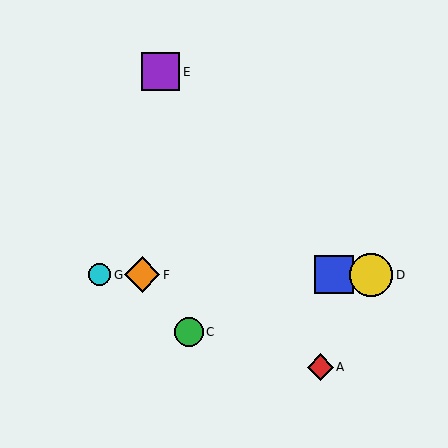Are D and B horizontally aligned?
Yes, both are at y≈275.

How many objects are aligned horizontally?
4 objects (B, D, F, G) are aligned horizontally.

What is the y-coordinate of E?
Object E is at y≈72.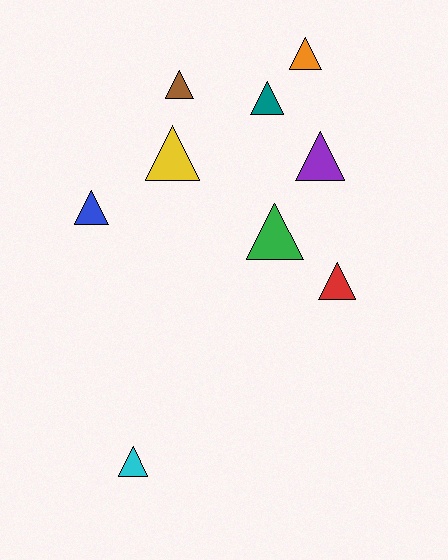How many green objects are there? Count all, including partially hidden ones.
There is 1 green object.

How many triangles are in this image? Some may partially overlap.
There are 9 triangles.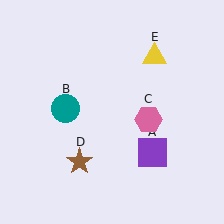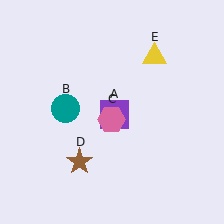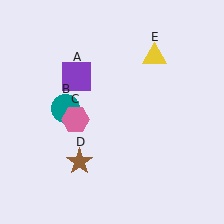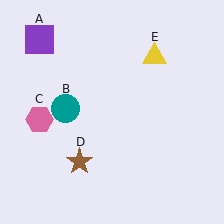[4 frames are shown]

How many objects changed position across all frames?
2 objects changed position: purple square (object A), pink hexagon (object C).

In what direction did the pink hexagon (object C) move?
The pink hexagon (object C) moved left.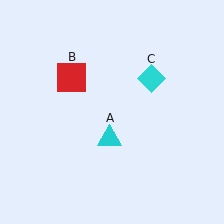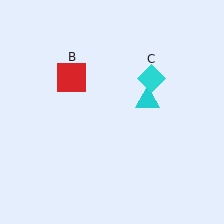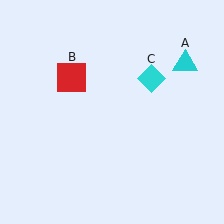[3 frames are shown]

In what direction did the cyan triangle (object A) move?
The cyan triangle (object A) moved up and to the right.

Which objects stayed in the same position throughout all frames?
Red square (object B) and cyan diamond (object C) remained stationary.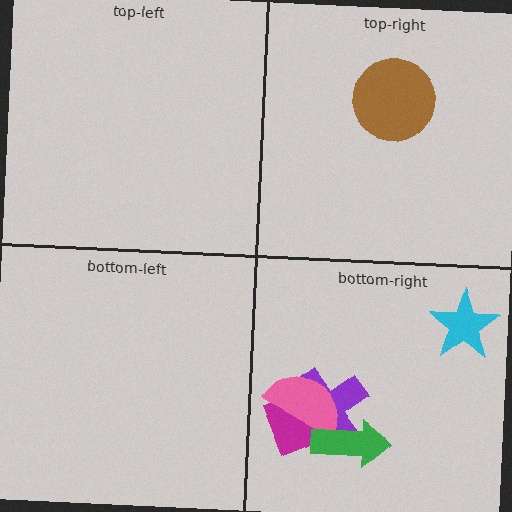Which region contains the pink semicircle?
The bottom-right region.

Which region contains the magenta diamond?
The bottom-right region.